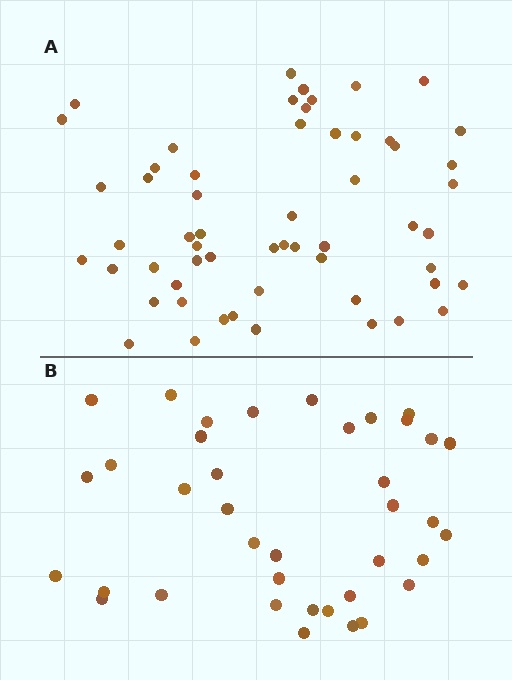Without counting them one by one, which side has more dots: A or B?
Region A (the top region) has more dots.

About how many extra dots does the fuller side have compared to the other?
Region A has approximately 20 more dots than region B.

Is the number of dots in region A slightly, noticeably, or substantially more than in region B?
Region A has substantially more. The ratio is roughly 1.5 to 1.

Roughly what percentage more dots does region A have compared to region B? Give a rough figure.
About 50% more.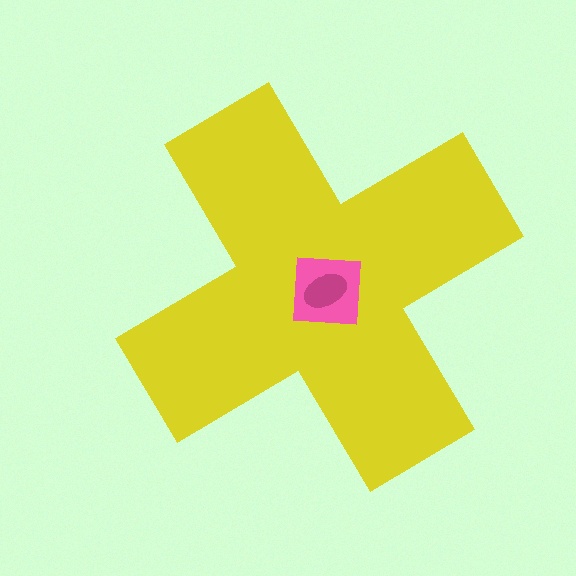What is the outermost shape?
The yellow cross.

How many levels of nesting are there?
3.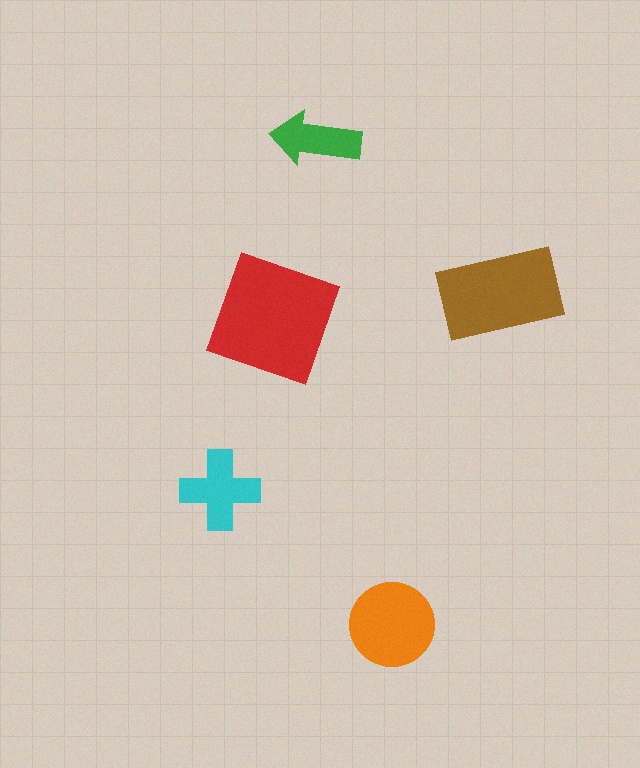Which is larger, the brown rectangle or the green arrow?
The brown rectangle.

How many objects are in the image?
There are 5 objects in the image.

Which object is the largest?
The red square.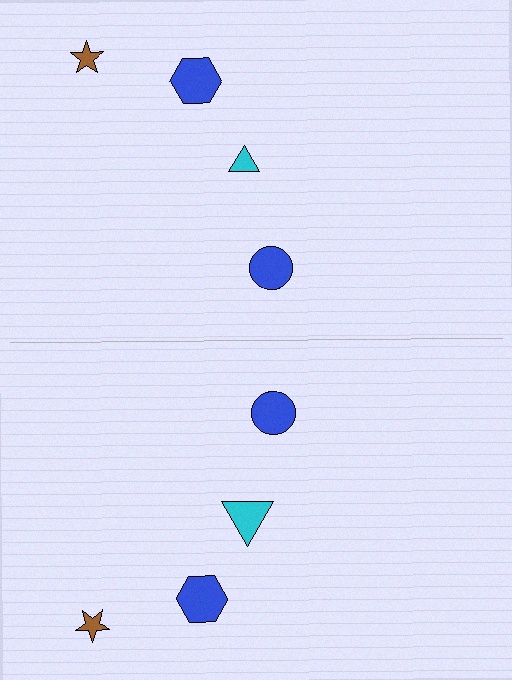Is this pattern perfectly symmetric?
No, the pattern is not perfectly symmetric. The cyan triangle on the bottom side has a different size than its mirror counterpart.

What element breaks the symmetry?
The cyan triangle on the bottom side has a different size than its mirror counterpart.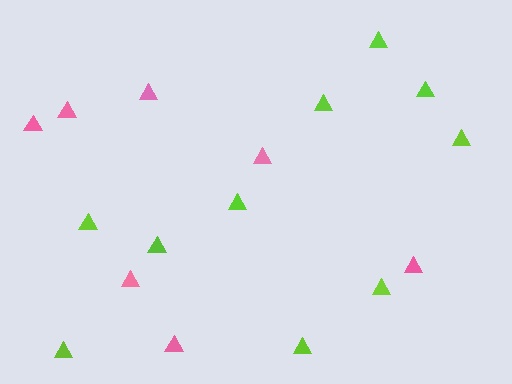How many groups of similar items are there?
There are 2 groups: one group of pink triangles (7) and one group of lime triangles (10).